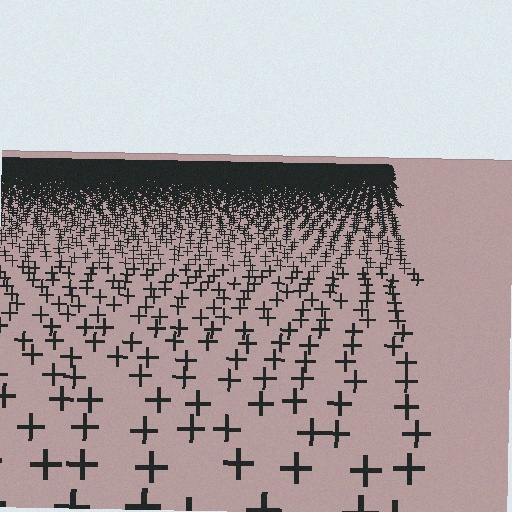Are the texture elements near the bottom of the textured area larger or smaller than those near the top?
Larger. Near the bottom, elements are closer to the viewer and appear at a bigger on-screen size.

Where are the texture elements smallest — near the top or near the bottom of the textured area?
Near the top.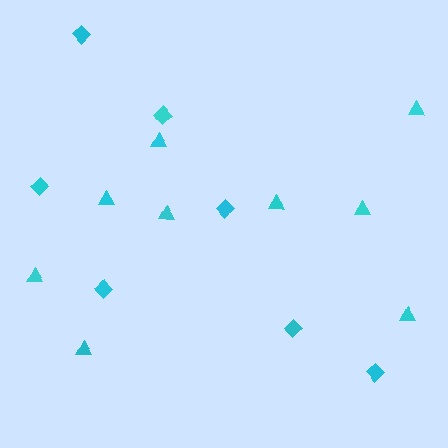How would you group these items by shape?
There are 2 groups: one group of triangles (9) and one group of diamonds (7).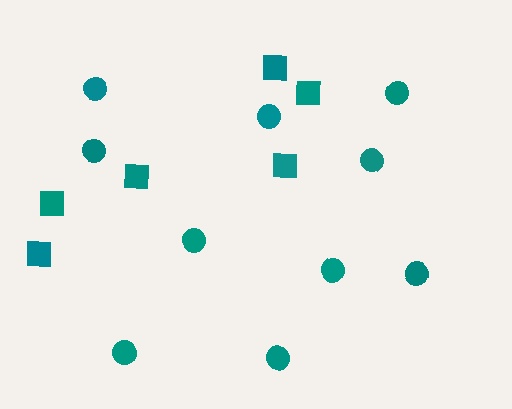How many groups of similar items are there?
There are 2 groups: one group of squares (6) and one group of circles (10).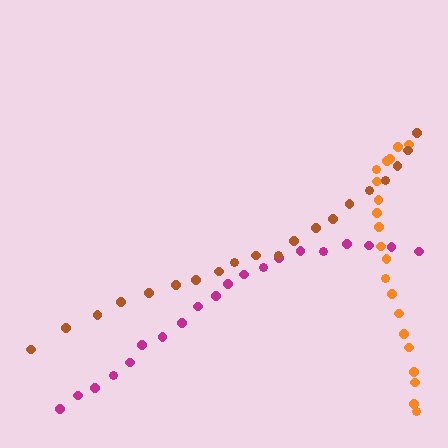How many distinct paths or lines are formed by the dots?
There are 3 distinct paths.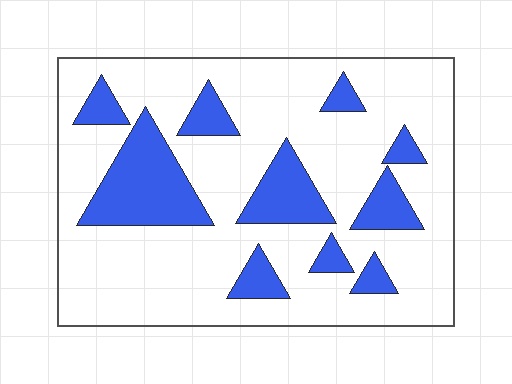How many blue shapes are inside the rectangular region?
10.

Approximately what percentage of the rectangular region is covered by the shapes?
Approximately 25%.